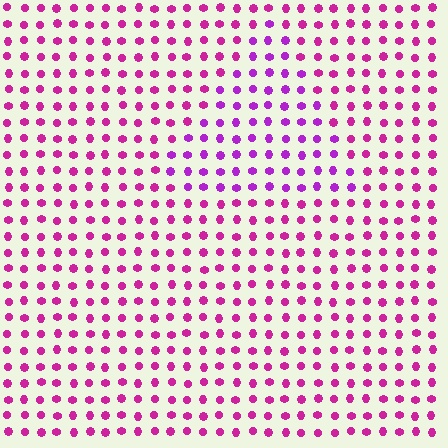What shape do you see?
I see a triangle.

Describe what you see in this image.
The image is filled with small magenta elements in a uniform arrangement. A triangle-shaped region is visible where the elements are tinted to a slightly different hue, forming a subtle color boundary.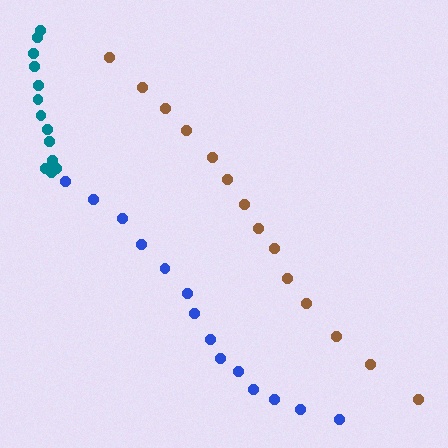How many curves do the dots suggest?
There are 3 distinct paths.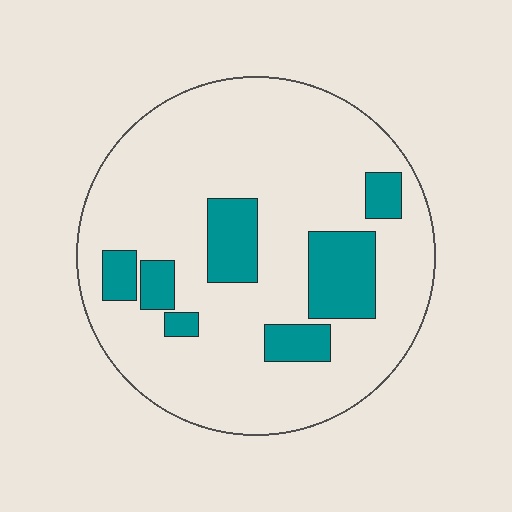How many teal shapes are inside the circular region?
7.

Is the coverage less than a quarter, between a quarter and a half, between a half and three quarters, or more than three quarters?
Less than a quarter.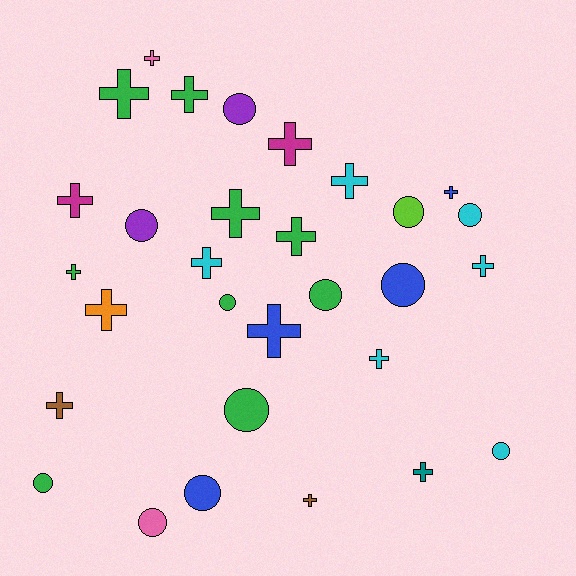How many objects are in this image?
There are 30 objects.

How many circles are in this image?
There are 12 circles.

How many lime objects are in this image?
There is 1 lime object.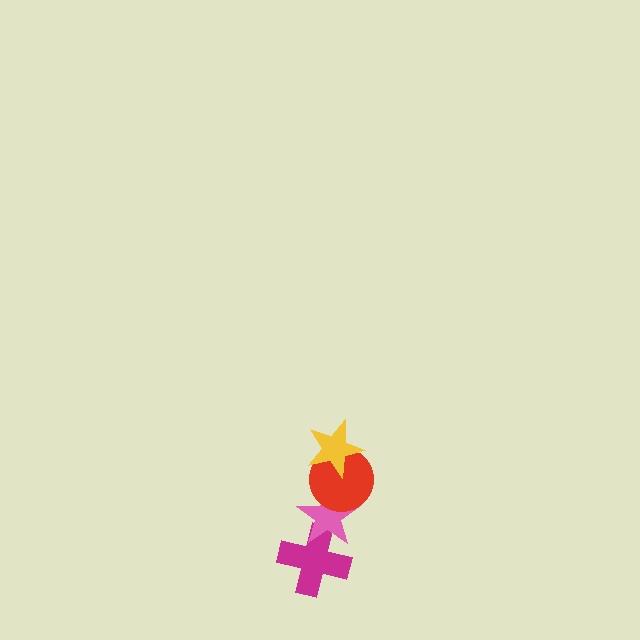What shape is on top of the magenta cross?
The pink star is on top of the magenta cross.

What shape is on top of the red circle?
The yellow star is on top of the red circle.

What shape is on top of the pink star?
The red circle is on top of the pink star.